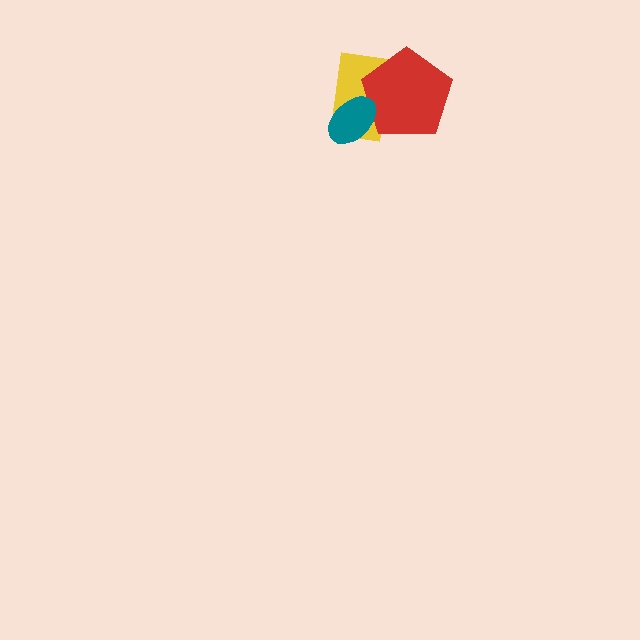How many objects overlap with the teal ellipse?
2 objects overlap with the teal ellipse.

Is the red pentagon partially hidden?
Yes, it is partially covered by another shape.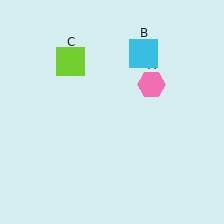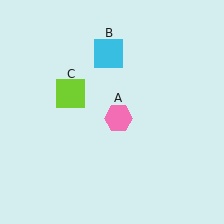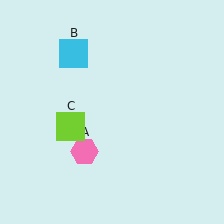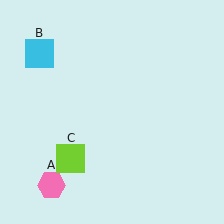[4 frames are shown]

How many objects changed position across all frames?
3 objects changed position: pink hexagon (object A), cyan square (object B), lime square (object C).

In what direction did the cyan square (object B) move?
The cyan square (object B) moved left.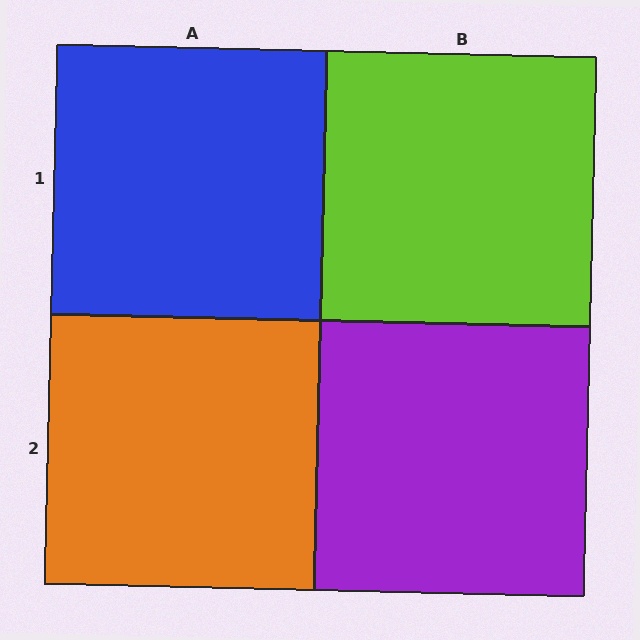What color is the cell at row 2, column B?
Purple.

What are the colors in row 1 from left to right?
Blue, lime.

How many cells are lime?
1 cell is lime.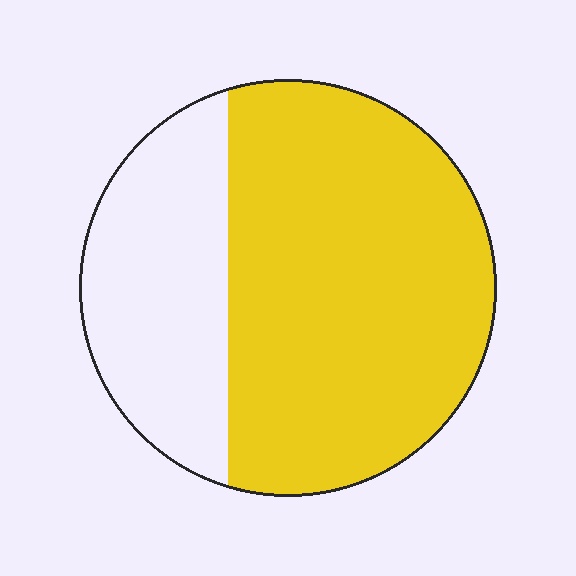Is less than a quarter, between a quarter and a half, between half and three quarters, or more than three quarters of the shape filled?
Between half and three quarters.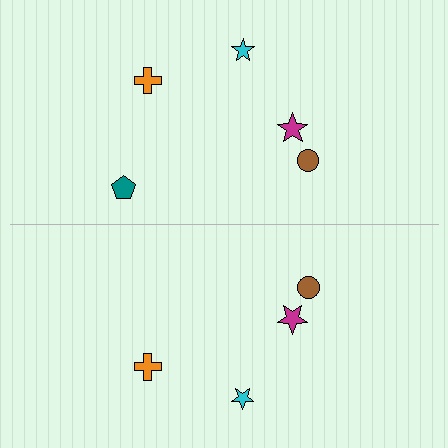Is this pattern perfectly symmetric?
No, the pattern is not perfectly symmetric. A teal pentagon is missing from the bottom side.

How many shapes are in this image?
There are 9 shapes in this image.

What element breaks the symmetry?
A teal pentagon is missing from the bottom side.